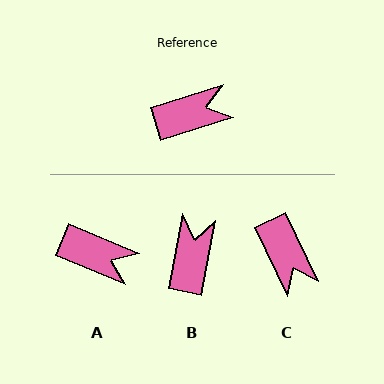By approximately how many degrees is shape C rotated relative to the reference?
Approximately 82 degrees clockwise.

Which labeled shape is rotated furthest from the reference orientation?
C, about 82 degrees away.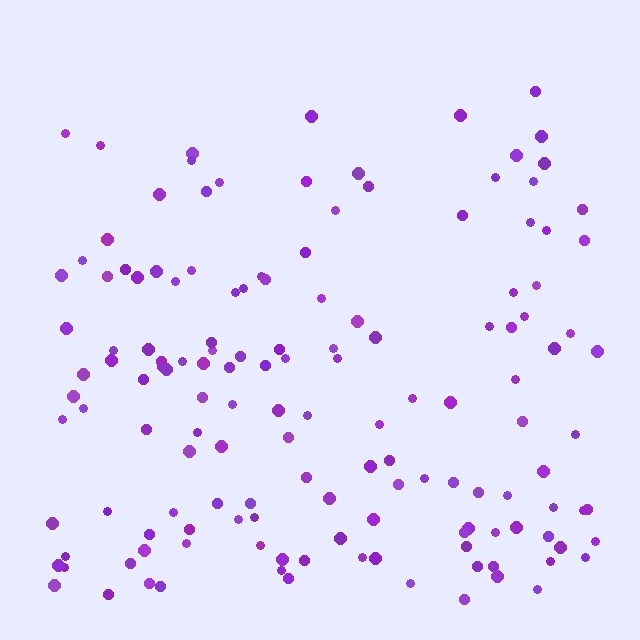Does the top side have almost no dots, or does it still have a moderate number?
Still a moderate number, just noticeably fewer than the bottom.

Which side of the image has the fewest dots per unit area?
The top.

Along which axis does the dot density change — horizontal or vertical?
Vertical.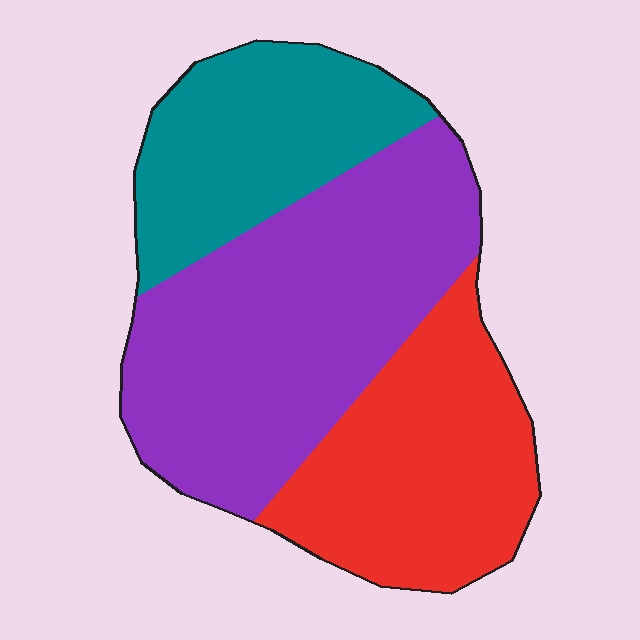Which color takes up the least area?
Teal, at roughly 25%.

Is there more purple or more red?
Purple.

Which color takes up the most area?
Purple, at roughly 45%.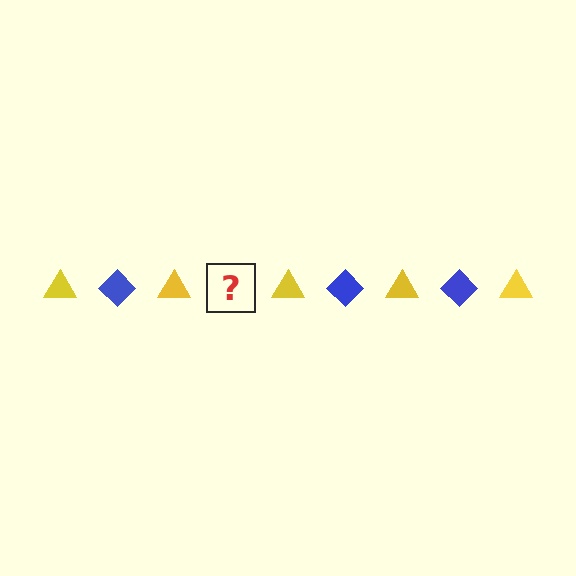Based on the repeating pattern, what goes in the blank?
The blank should be a blue diamond.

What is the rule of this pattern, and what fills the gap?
The rule is that the pattern alternates between yellow triangle and blue diamond. The gap should be filled with a blue diamond.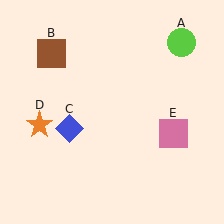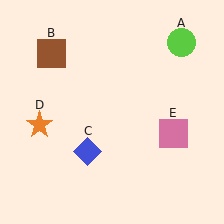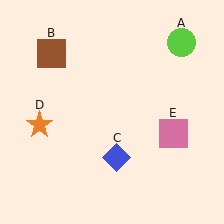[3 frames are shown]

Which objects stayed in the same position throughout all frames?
Lime circle (object A) and brown square (object B) and orange star (object D) and pink square (object E) remained stationary.